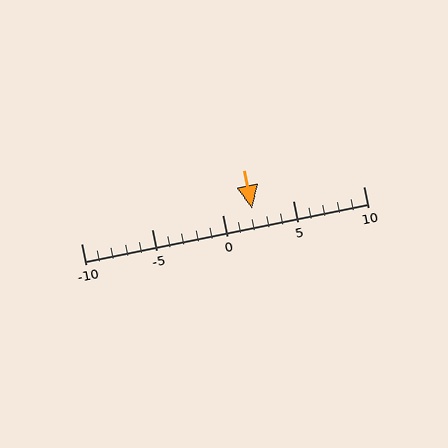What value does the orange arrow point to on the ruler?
The orange arrow points to approximately 2.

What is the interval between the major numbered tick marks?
The major tick marks are spaced 5 units apart.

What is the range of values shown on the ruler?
The ruler shows values from -10 to 10.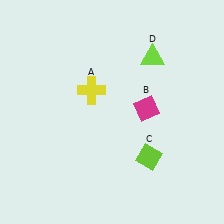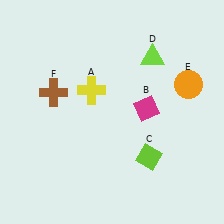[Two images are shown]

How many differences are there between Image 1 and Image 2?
There are 2 differences between the two images.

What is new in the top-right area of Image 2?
An orange circle (E) was added in the top-right area of Image 2.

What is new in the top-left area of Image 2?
A brown cross (F) was added in the top-left area of Image 2.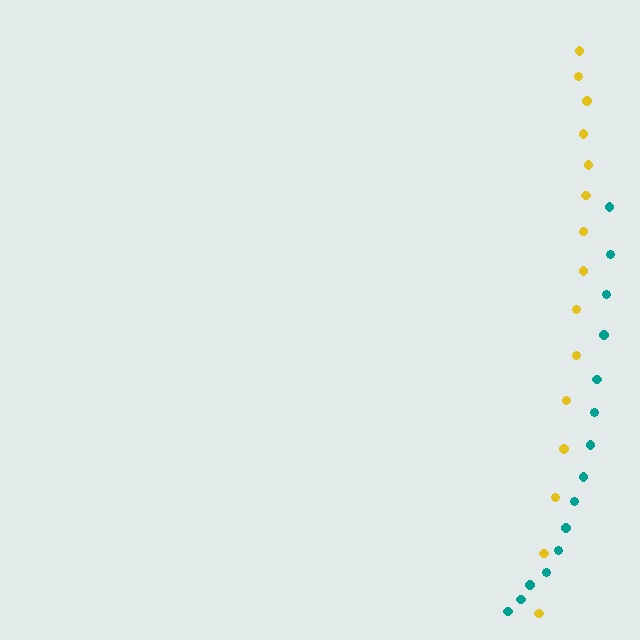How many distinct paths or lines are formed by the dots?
There are 2 distinct paths.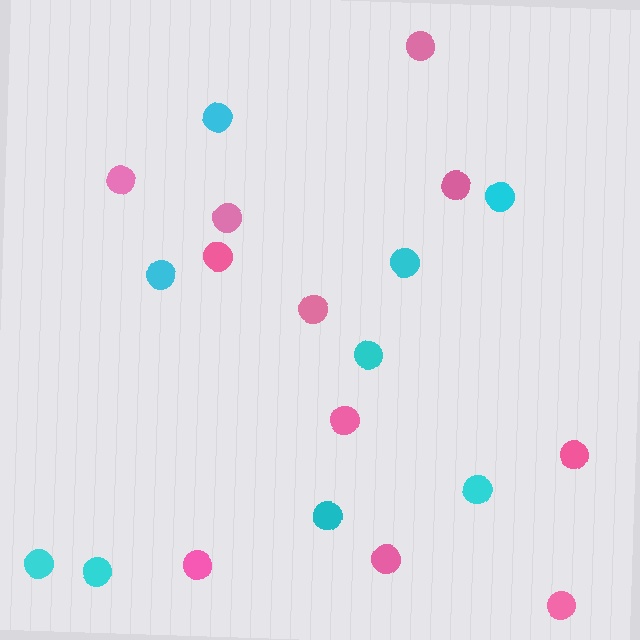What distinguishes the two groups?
There are 2 groups: one group of pink circles (11) and one group of cyan circles (9).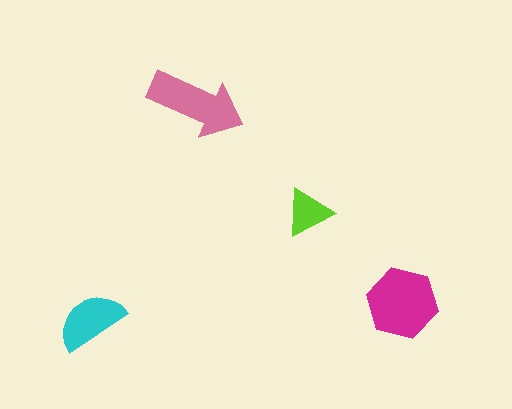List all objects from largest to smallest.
The magenta hexagon, the pink arrow, the cyan semicircle, the lime triangle.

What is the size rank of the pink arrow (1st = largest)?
2nd.